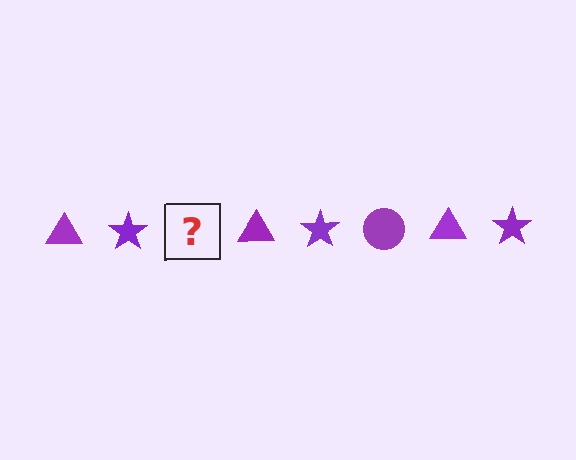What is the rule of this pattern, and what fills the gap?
The rule is that the pattern cycles through triangle, star, circle shapes in purple. The gap should be filled with a purple circle.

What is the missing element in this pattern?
The missing element is a purple circle.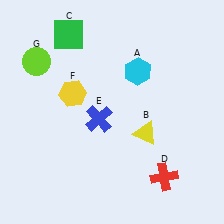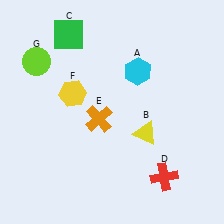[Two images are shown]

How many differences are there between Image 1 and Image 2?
There is 1 difference between the two images.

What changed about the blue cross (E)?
In Image 1, E is blue. In Image 2, it changed to orange.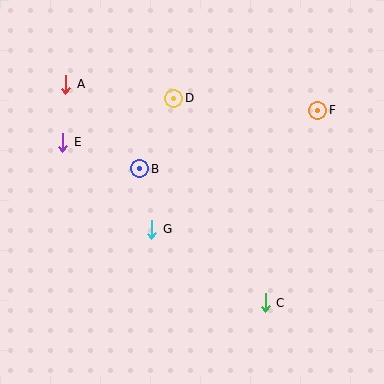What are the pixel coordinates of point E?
Point E is at (63, 142).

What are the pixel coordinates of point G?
Point G is at (152, 229).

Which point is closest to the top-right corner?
Point F is closest to the top-right corner.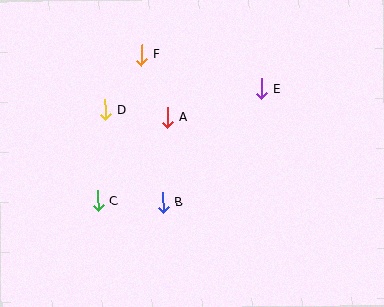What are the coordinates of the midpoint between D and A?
The midpoint between D and A is at (136, 114).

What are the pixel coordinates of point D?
Point D is at (105, 110).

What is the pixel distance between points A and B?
The distance between A and B is 85 pixels.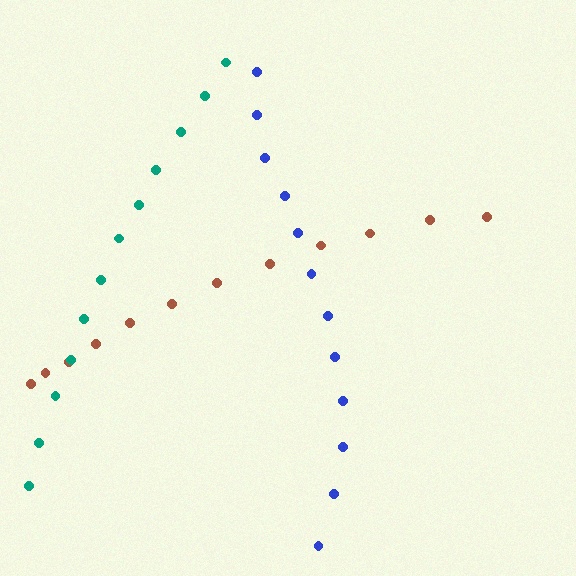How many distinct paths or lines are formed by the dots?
There are 3 distinct paths.